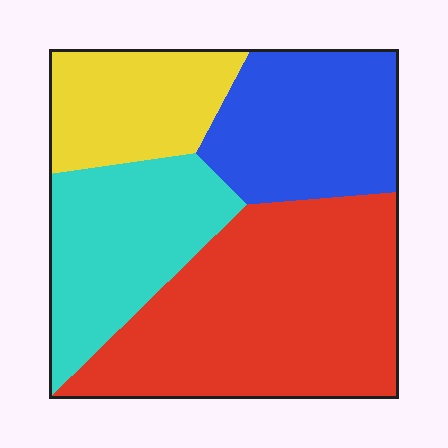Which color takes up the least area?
Yellow, at roughly 15%.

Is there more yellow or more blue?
Blue.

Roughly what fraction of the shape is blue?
Blue covers roughly 20% of the shape.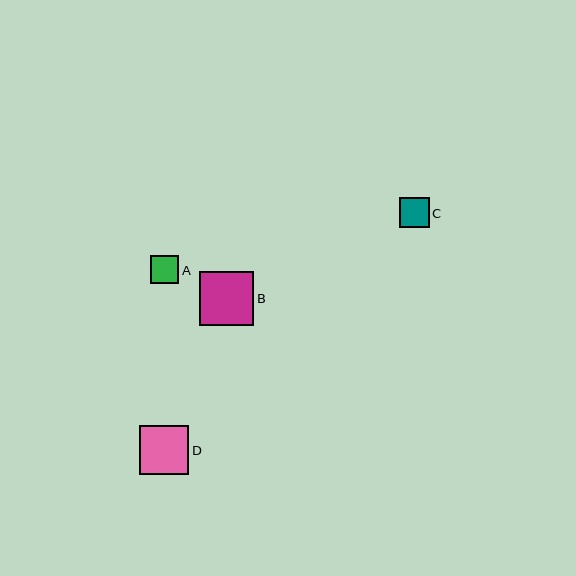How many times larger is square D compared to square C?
Square D is approximately 1.6 times the size of square C.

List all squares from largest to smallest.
From largest to smallest: B, D, C, A.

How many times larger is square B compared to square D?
Square B is approximately 1.1 times the size of square D.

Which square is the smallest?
Square A is the smallest with a size of approximately 28 pixels.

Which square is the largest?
Square B is the largest with a size of approximately 54 pixels.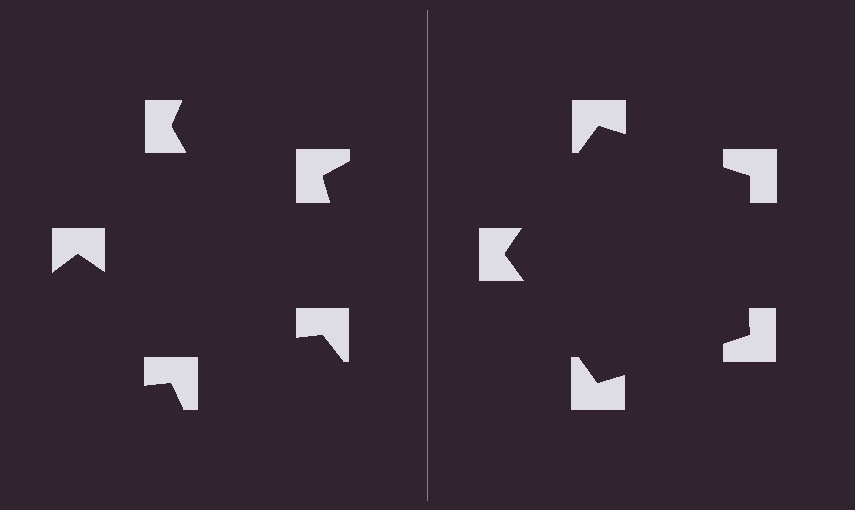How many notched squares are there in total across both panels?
10 — 5 on each side.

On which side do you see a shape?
An illusory pentagon appears on the right side. On the left side the wedge cuts are rotated, so no coherent shape forms.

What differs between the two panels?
The notched squares are positioned identically on both sides; only the wedge orientations differ. On the right they align to a pentagon; on the left they are misaligned.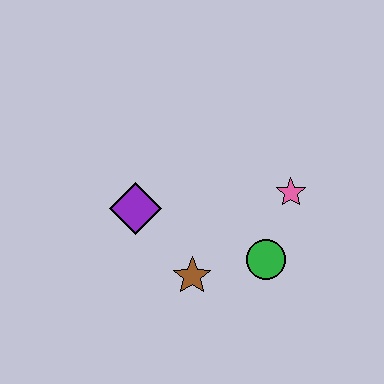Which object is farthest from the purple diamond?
The pink star is farthest from the purple diamond.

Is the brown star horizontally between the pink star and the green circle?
No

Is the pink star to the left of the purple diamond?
No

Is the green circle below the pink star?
Yes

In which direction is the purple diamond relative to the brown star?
The purple diamond is above the brown star.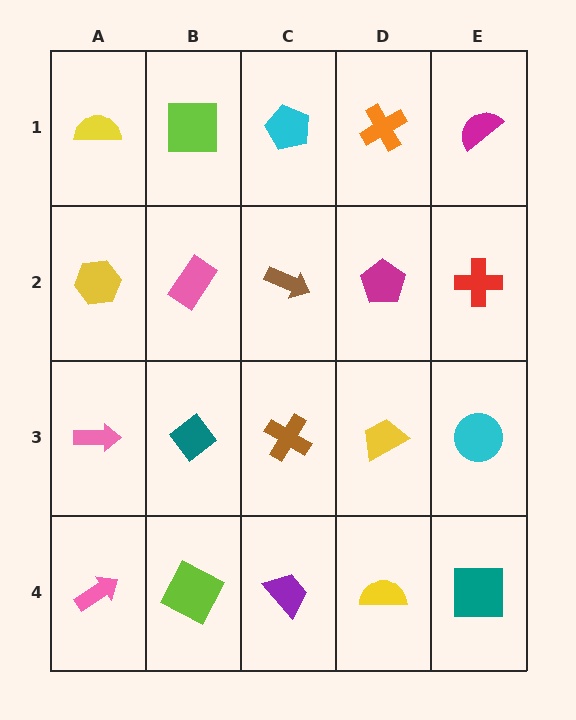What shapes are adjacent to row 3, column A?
A yellow hexagon (row 2, column A), a pink arrow (row 4, column A), a teal diamond (row 3, column B).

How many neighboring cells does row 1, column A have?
2.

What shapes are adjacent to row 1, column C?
A brown arrow (row 2, column C), a lime square (row 1, column B), an orange cross (row 1, column D).